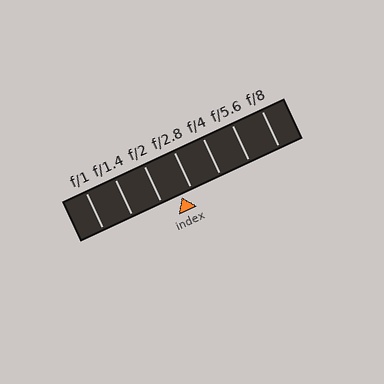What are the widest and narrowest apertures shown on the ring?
The widest aperture shown is f/1 and the narrowest is f/8.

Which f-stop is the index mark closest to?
The index mark is closest to f/2.8.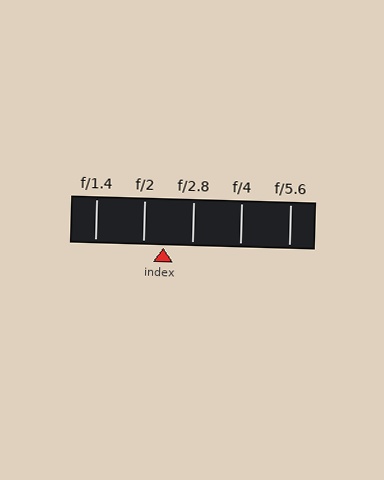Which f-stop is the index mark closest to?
The index mark is closest to f/2.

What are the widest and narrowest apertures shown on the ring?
The widest aperture shown is f/1.4 and the narrowest is f/5.6.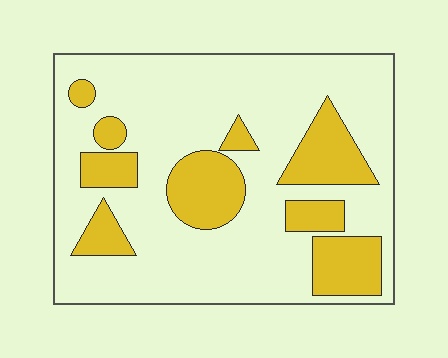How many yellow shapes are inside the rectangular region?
9.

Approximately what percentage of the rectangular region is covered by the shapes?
Approximately 25%.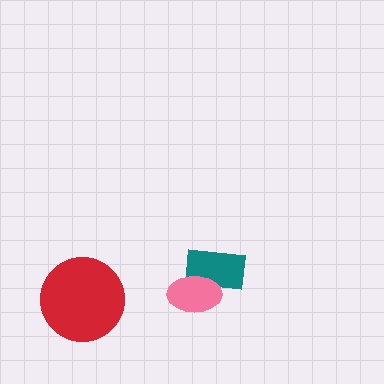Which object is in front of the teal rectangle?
The pink ellipse is in front of the teal rectangle.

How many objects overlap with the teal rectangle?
1 object overlaps with the teal rectangle.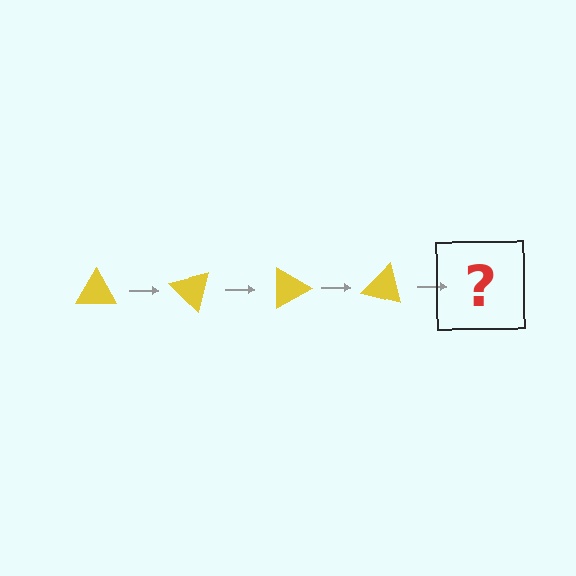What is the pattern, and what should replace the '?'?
The pattern is that the triangle rotates 45 degrees each step. The '?' should be a yellow triangle rotated 180 degrees.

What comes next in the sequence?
The next element should be a yellow triangle rotated 180 degrees.